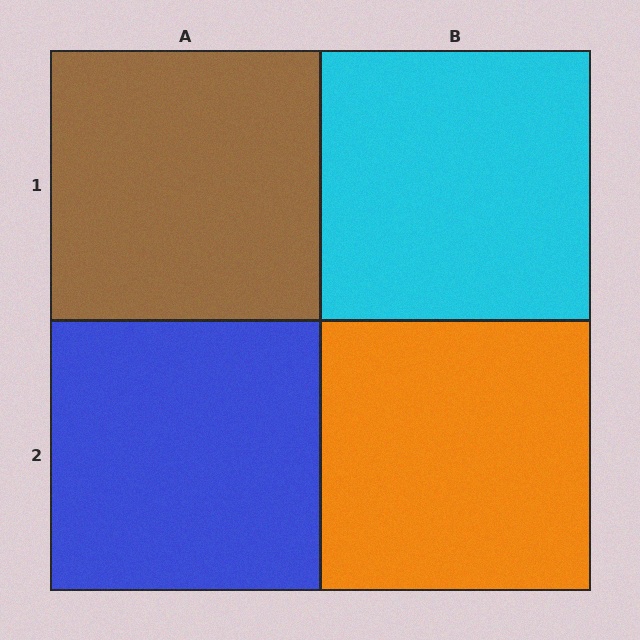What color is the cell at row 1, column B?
Cyan.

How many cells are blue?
1 cell is blue.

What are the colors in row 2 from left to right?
Blue, orange.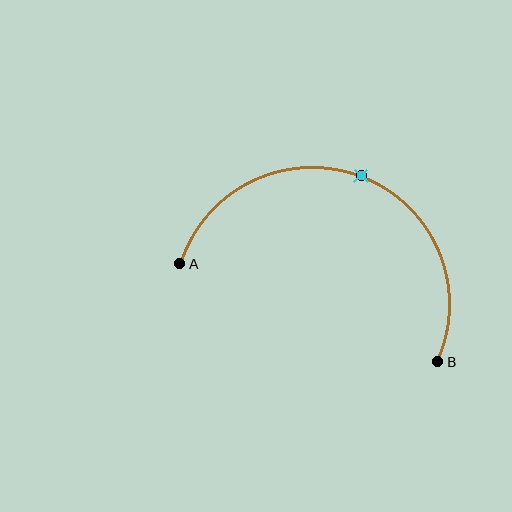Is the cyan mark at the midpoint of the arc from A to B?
Yes. The cyan mark lies on the arc at equal arc-length from both A and B — it is the arc midpoint.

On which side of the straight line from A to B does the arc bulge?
The arc bulges above the straight line connecting A and B.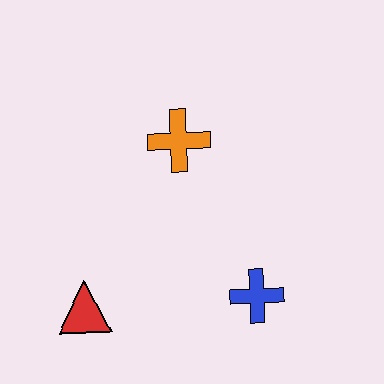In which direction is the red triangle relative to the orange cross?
The red triangle is below the orange cross.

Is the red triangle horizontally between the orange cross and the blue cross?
No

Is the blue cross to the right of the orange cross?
Yes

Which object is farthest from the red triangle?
The orange cross is farthest from the red triangle.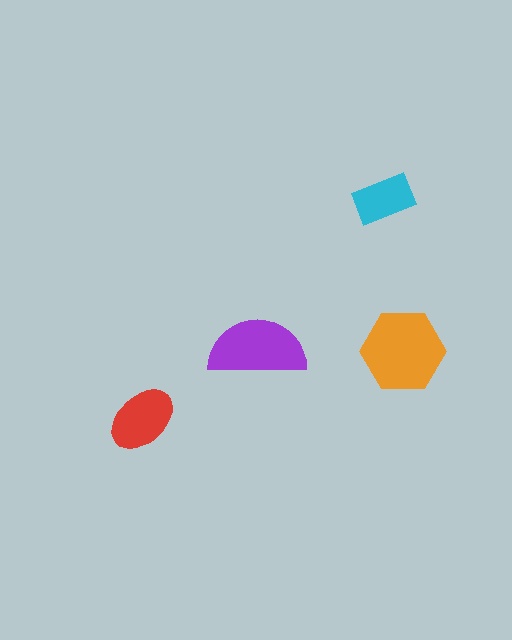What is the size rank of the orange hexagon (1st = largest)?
1st.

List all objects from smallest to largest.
The cyan rectangle, the red ellipse, the purple semicircle, the orange hexagon.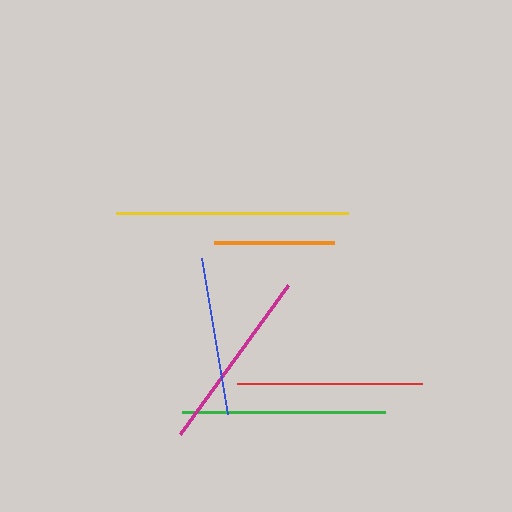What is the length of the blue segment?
The blue segment is approximately 159 pixels long.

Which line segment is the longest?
The yellow line is the longest at approximately 232 pixels.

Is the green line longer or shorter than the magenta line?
The green line is longer than the magenta line.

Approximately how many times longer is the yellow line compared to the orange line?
The yellow line is approximately 1.9 times the length of the orange line.